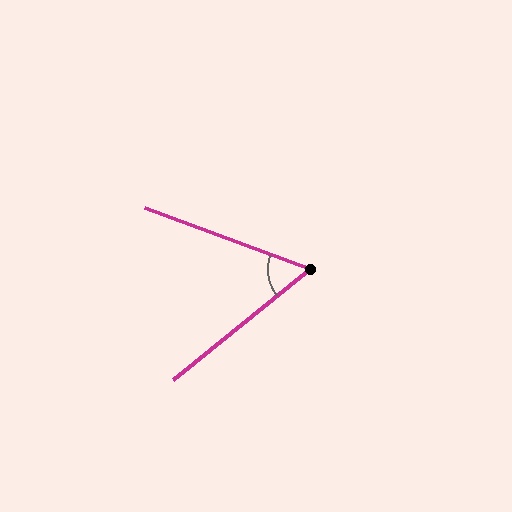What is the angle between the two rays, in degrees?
Approximately 59 degrees.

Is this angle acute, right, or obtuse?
It is acute.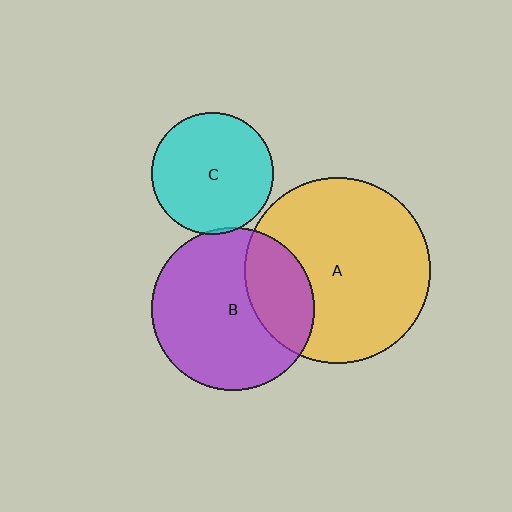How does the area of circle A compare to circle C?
Approximately 2.3 times.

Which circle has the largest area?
Circle A (yellow).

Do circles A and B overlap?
Yes.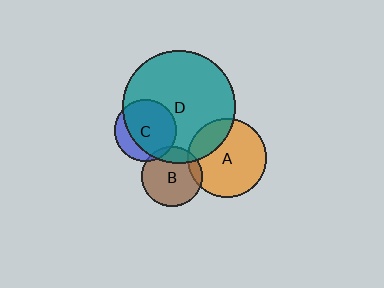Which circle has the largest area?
Circle D (teal).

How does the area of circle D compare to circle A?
Approximately 2.0 times.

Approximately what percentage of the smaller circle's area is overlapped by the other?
Approximately 10%.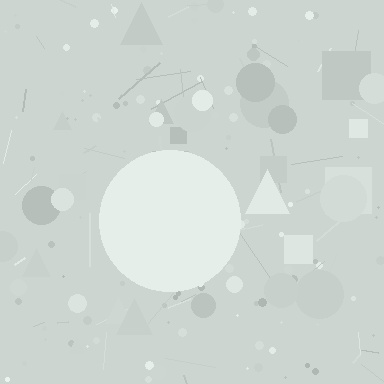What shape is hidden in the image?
A circle is hidden in the image.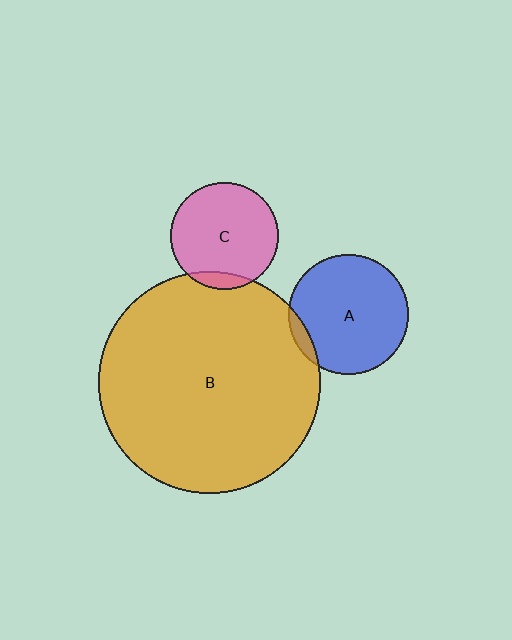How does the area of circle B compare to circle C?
Approximately 4.3 times.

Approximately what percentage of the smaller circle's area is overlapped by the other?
Approximately 10%.